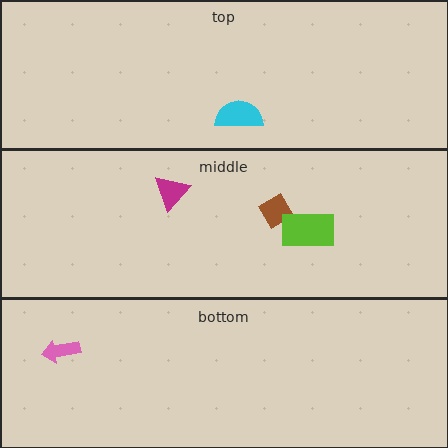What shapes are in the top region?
The cyan semicircle.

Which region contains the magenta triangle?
The middle region.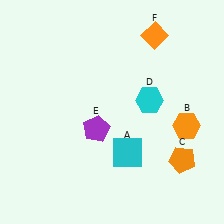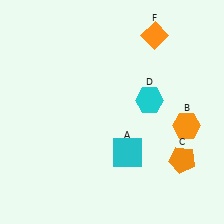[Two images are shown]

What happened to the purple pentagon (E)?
The purple pentagon (E) was removed in Image 2. It was in the bottom-left area of Image 1.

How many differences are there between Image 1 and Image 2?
There is 1 difference between the two images.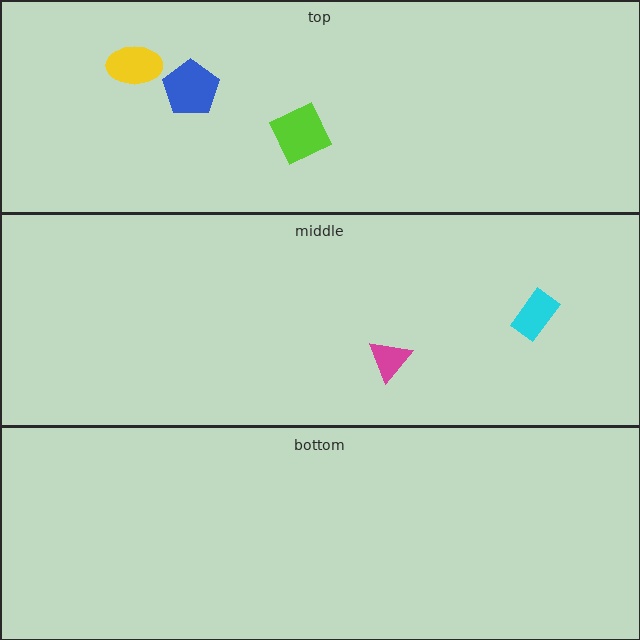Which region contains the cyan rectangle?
The middle region.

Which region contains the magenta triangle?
The middle region.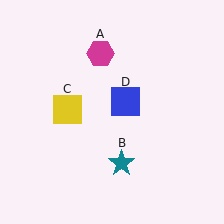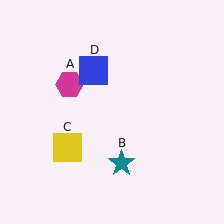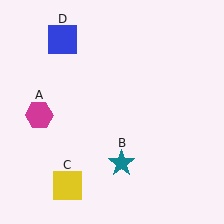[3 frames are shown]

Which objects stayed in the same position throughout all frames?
Teal star (object B) remained stationary.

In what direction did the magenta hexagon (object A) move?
The magenta hexagon (object A) moved down and to the left.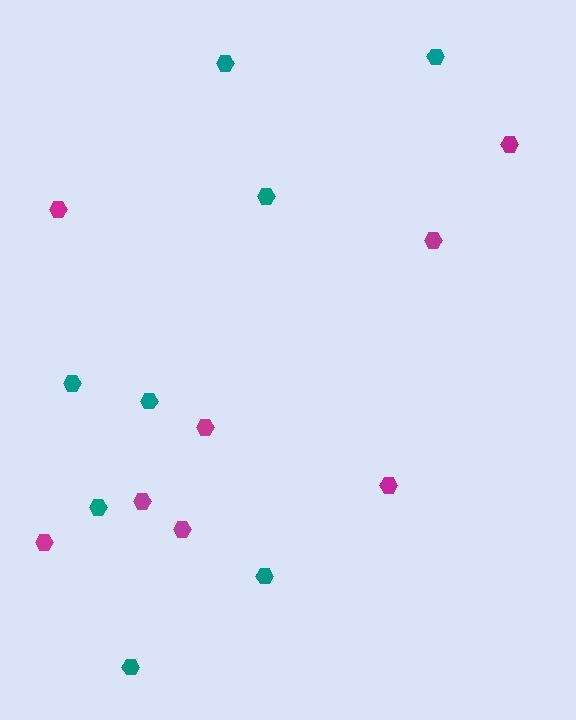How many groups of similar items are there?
There are 2 groups: one group of teal hexagons (8) and one group of magenta hexagons (8).